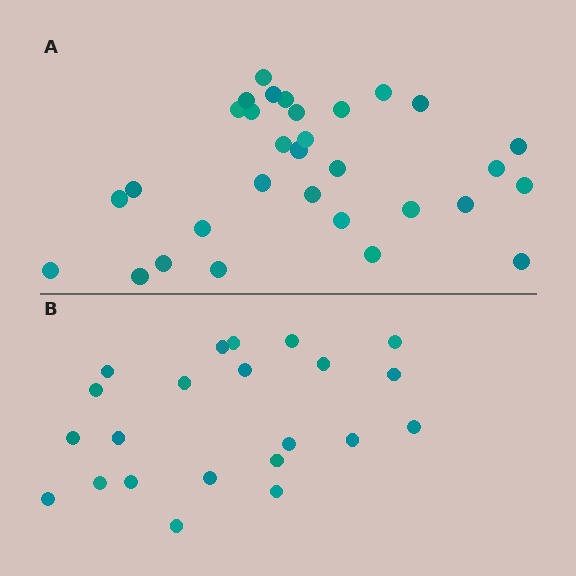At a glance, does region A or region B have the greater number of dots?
Region A (the top region) has more dots.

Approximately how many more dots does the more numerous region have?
Region A has roughly 8 or so more dots than region B.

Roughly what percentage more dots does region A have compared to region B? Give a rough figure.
About 40% more.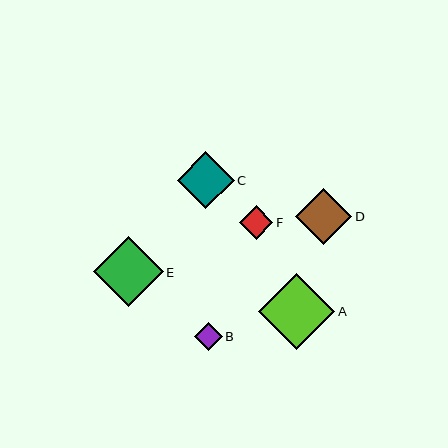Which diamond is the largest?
Diamond A is the largest with a size of approximately 76 pixels.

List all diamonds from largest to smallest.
From largest to smallest: A, E, C, D, F, B.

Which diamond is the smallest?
Diamond B is the smallest with a size of approximately 28 pixels.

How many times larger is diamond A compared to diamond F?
Diamond A is approximately 2.3 times the size of diamond F.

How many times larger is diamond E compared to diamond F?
Diamond E is approximately 2.1 times the size of diamond F.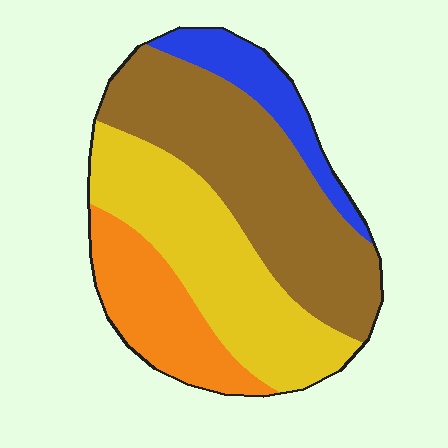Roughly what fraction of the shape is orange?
Orange takes up about one sixth (1/6) of the shape.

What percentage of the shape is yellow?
Yellow covers 32% of the shape.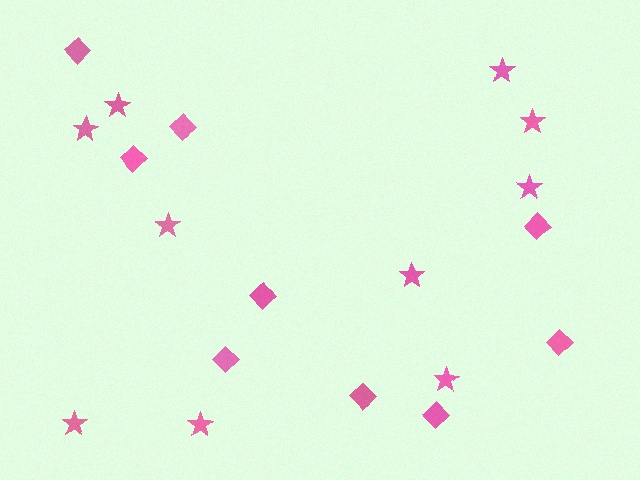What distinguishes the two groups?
There are 2 groups: one group of diamonds (9) and one group of stars (10).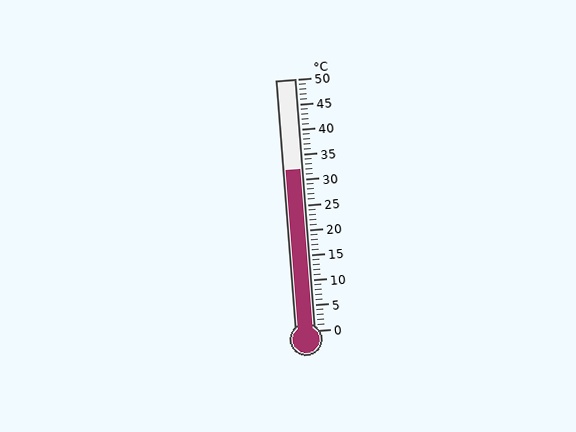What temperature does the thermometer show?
The thermometer shows approximately 32°C.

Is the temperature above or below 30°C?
The temperature is above 30°C.